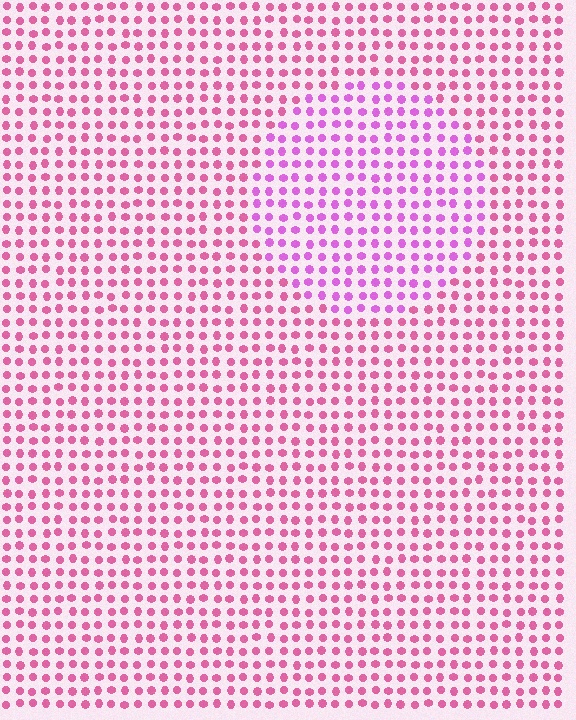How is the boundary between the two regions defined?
The boundary is defined purely by a slight shift in hue (about 31 degrees). Spacing, size, and orientation are identical on both sides.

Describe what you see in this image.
The image is filled with small pink elements in a uniform arrangement. A circle-shaped region is visible where the elements are tinted to a slightly different hue, forming a subtle color boundary.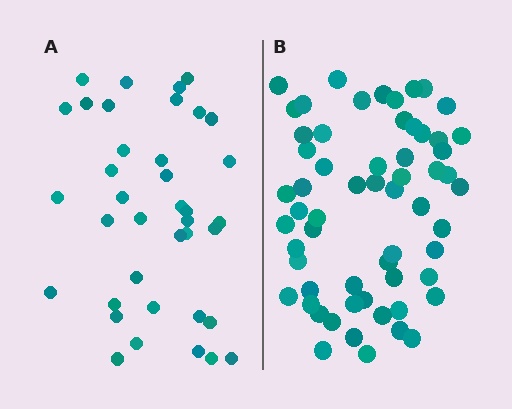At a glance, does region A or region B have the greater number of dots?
Region B (the right region) has more dots.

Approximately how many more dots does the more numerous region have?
Region B has approximately 20 more dots than region A.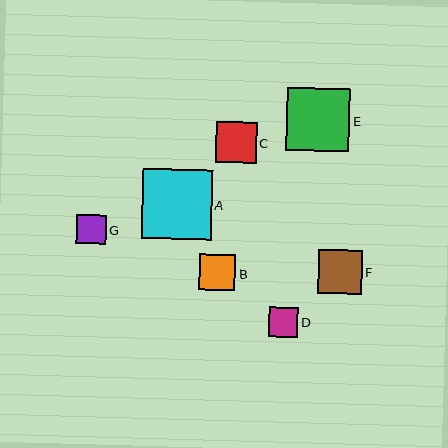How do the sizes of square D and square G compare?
Square D and square G are approximately the same size.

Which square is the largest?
Square A is the largest with a size of approximately 70 pixels.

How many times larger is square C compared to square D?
Square C is approximately 1.4 times the size of square D.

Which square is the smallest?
Square G is the smallest with a size of approximately 30 pixels.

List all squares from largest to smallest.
From largest to smallest: A, E, F, C, B, D, G.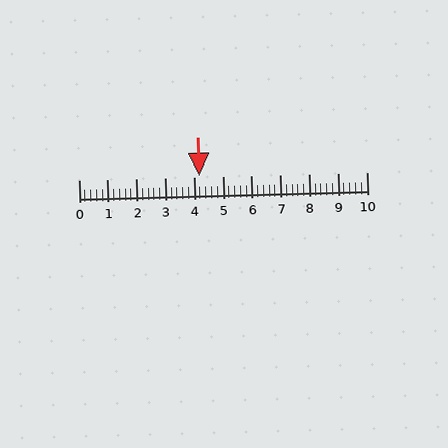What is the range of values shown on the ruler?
The ruler shows values from 0 to 10.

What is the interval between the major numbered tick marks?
The major tick marks are spaced 1 units apart.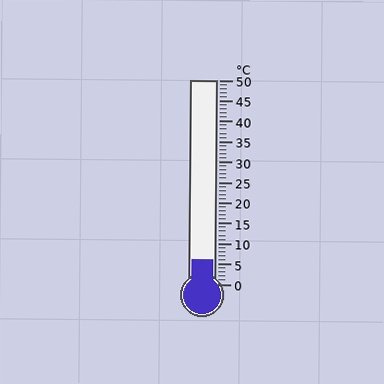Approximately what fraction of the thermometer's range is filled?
The thermometer is filled to approximately 10% of its range.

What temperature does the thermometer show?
The thermometer shows approximately 6°C.